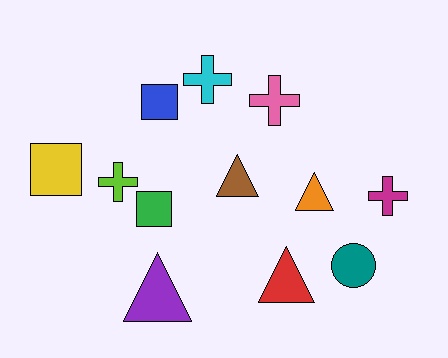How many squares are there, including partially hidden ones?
There are 3 squares.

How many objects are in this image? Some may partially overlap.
There are 12 objects.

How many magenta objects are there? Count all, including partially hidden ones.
There is 1 magenta object.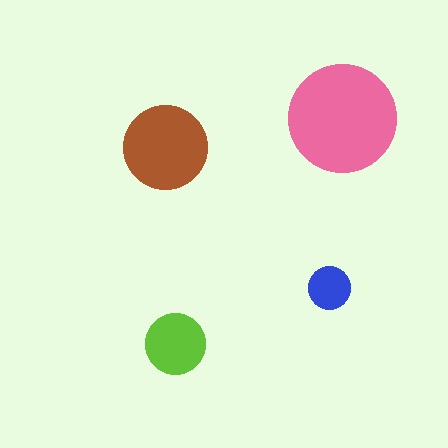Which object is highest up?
The pink circle is topmost.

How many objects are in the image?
There are 4 objects in the image.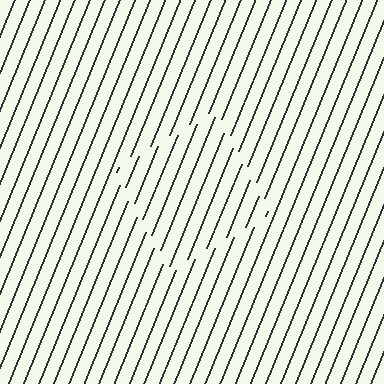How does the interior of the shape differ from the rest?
The interior of the shape contains the same grating, shifted by half a period — the contour is defined by the phase discontinuity where line-ends from the inner and outer gratings abut.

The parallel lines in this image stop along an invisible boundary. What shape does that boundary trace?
An illusory square. The interior of the shape contains the same grating, shifted by half a period — the contour is defined by the phase discontinuity where line-ends from the inner and outer gratings abut.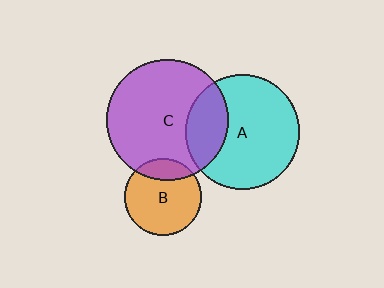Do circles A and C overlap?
Yes.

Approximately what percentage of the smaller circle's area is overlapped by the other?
Approximately 25%.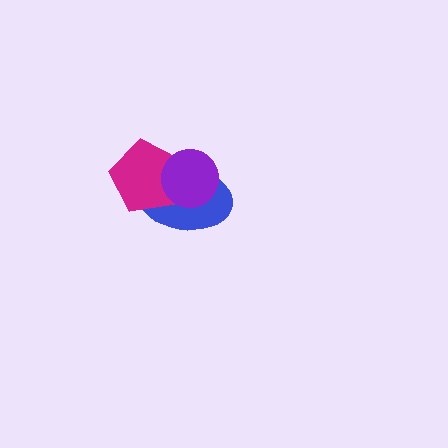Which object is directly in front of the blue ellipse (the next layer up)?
The magenta pentagon is directly in front of the blue ellipse.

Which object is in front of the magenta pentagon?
The purple circle is in front of the magenta pentagon.